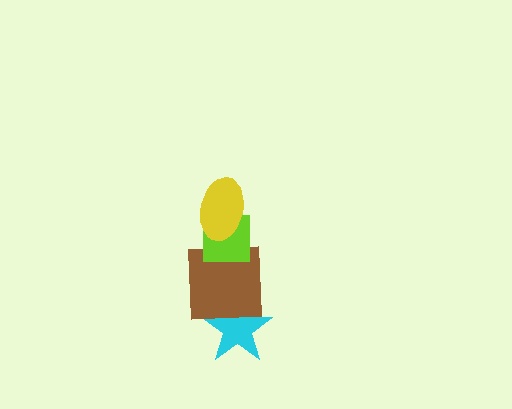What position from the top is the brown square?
The brown square is 3rd from the top.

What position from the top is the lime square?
The lime square is 2nd from the top.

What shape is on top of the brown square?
The lime square is on top of the brown square.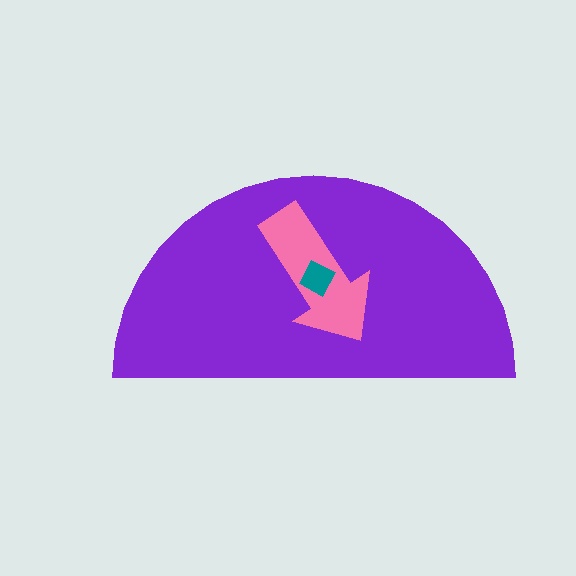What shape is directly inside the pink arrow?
The teal diamond.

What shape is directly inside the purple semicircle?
The pink arrow.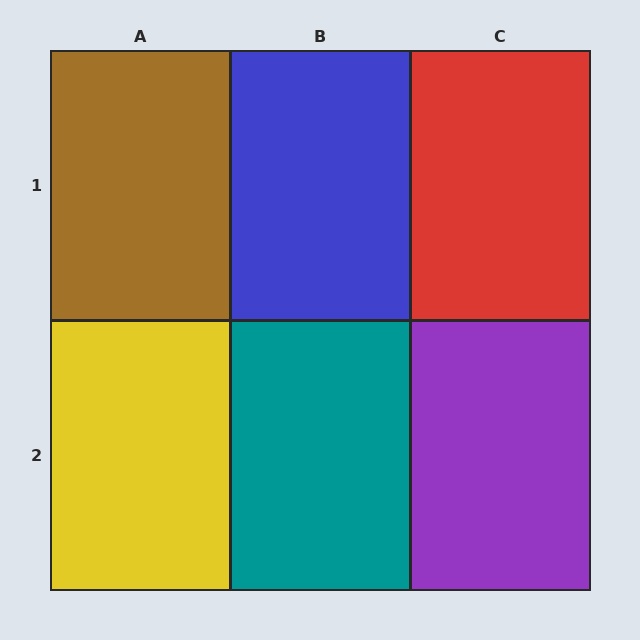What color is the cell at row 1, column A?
Brown.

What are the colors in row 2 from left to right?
Yellow, teal, purple.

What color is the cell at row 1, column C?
Red.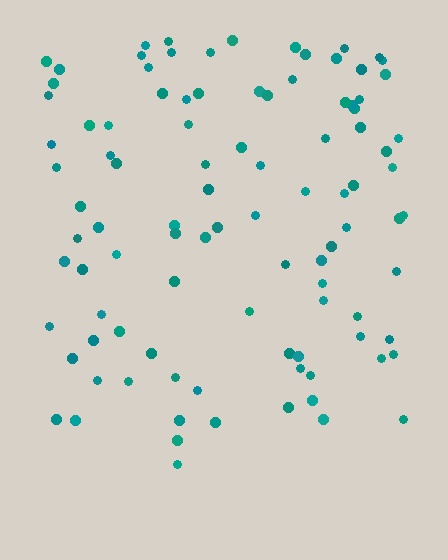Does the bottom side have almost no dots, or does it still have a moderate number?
Still a moderate number, just noticeably fewer than the top.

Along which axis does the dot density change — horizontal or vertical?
Vertical.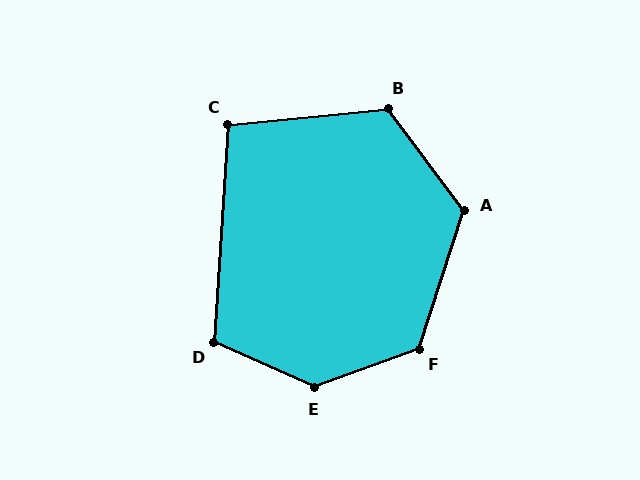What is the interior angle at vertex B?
Approximately 121 degrees (obtuse).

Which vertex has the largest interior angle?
E, at approximately 136 degrees.